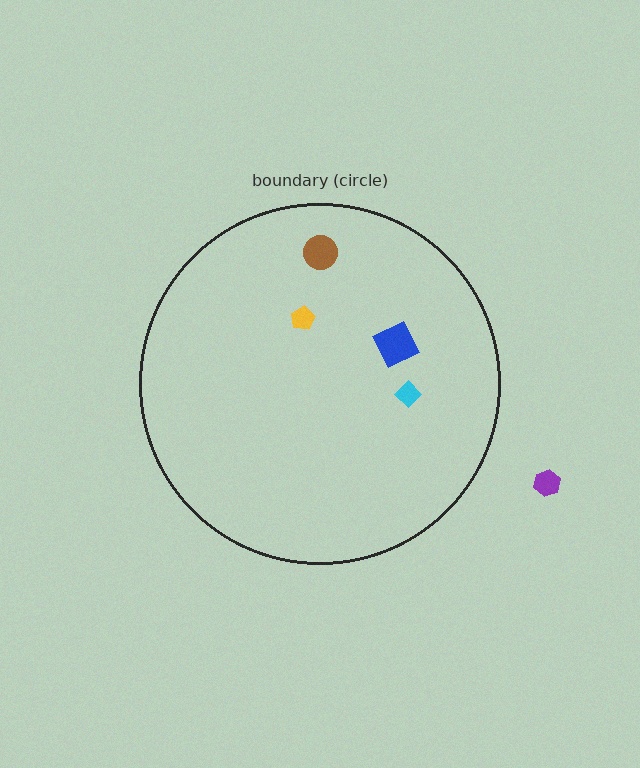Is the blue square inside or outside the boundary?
Inside.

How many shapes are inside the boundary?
4 inside, 1 outside.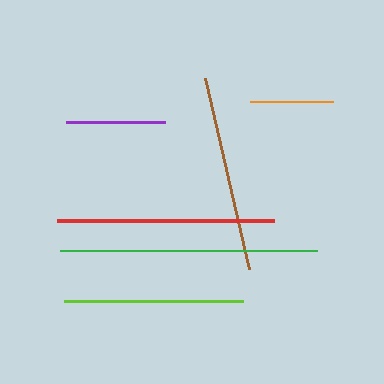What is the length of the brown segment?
The brown segment is approximately 196 pixels long.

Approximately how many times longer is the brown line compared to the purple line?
The brown line is approximately 2.0 times the length of the purple line.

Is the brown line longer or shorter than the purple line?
The brown line is longer than the purple line.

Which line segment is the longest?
The green line is the longest at approximately 256 pixels.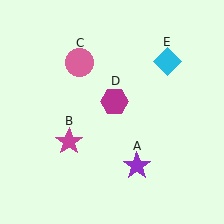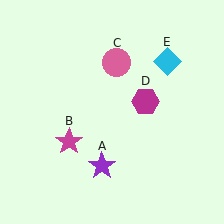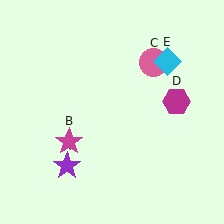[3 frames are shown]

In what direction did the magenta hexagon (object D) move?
The magenta hexagon (object D) moved right.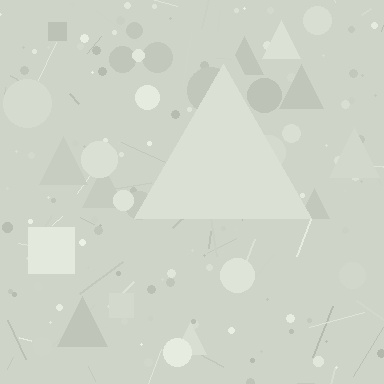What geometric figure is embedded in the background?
A triangle is embedded in the background.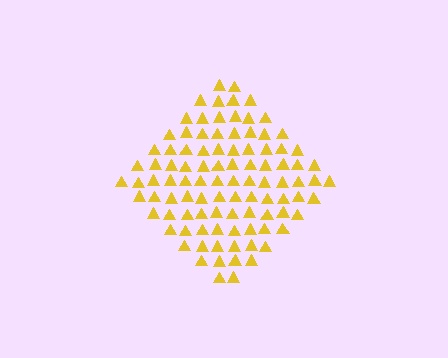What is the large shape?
The large shape is a diamond.